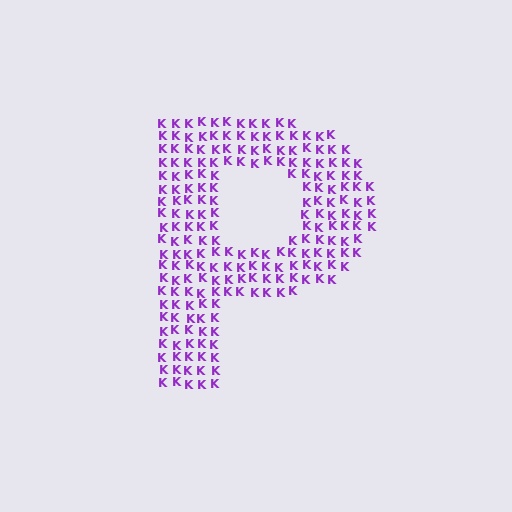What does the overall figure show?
The overall figure shows the letter P.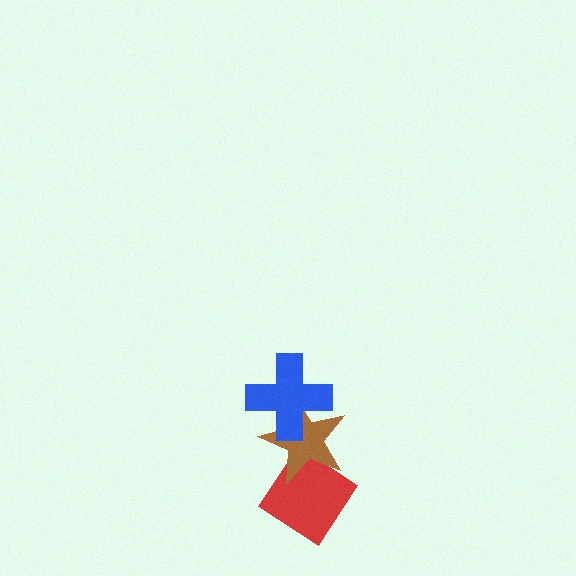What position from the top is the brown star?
The brown star is 2nd from the top.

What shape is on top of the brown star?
The blue cross is on top of the brown star.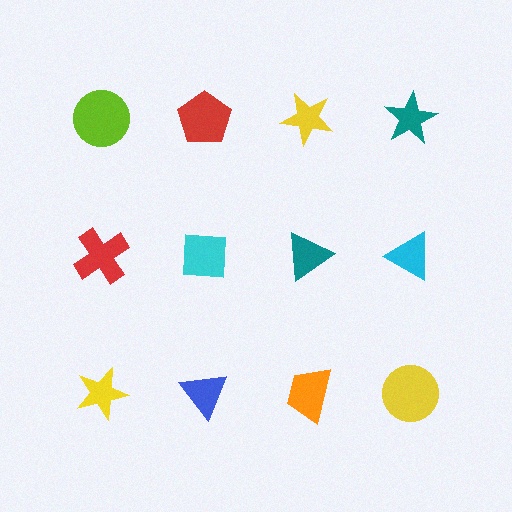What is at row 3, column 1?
A yellow star.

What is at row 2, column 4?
A cyan triangle.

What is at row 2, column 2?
A cyan square.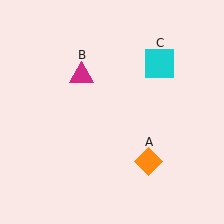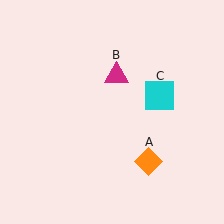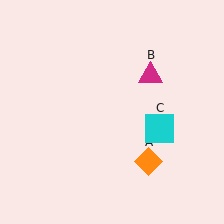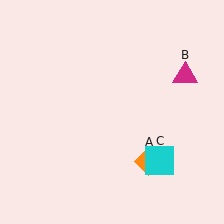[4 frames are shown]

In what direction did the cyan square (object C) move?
The cyan square (object C) moved down.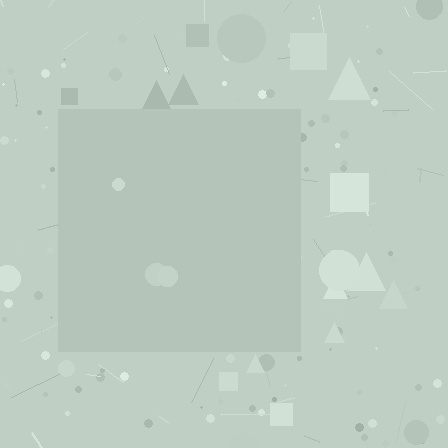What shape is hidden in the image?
A square is hidden in the image.